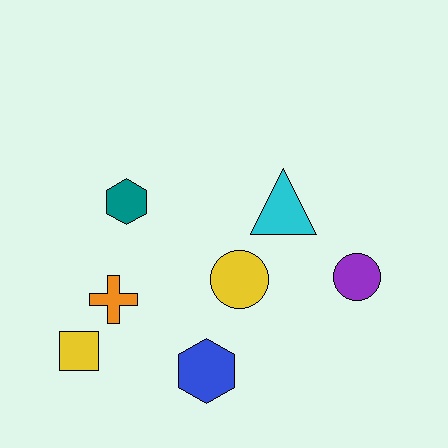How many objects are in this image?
There are 7 objects.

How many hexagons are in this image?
There are 2 hexagons.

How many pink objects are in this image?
There are no pink objects.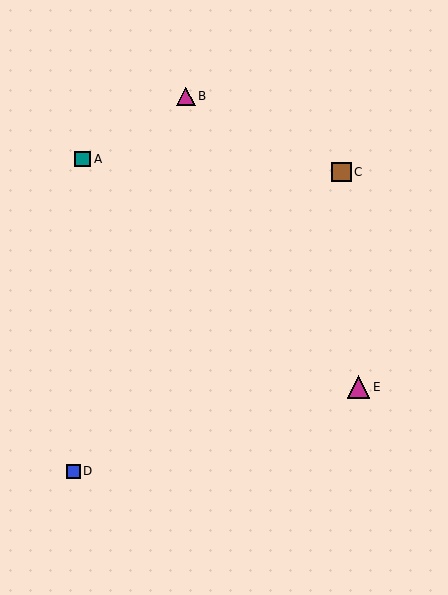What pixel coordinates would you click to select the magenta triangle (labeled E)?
Click at (359, 387) to select the magenta triangle E.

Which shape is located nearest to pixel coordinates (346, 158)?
The brown square (labeled C) at (341, 172) is nearest to that location.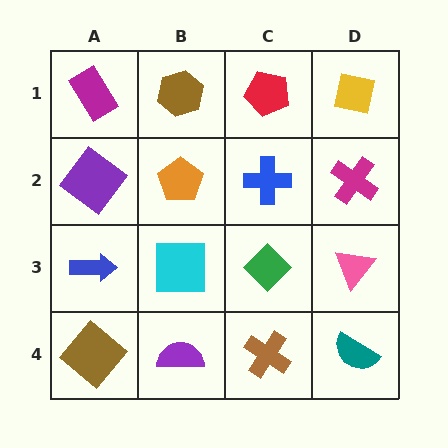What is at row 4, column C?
A brown cross.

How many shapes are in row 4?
4 shapes.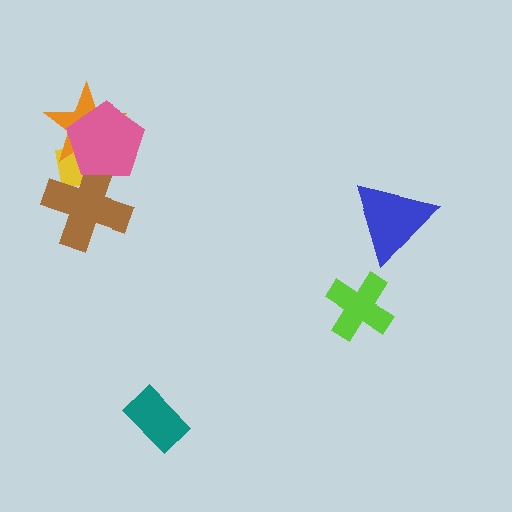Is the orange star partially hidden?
Yes, it is partially covered by another shape.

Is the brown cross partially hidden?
Yes, it is partially covered by another shape.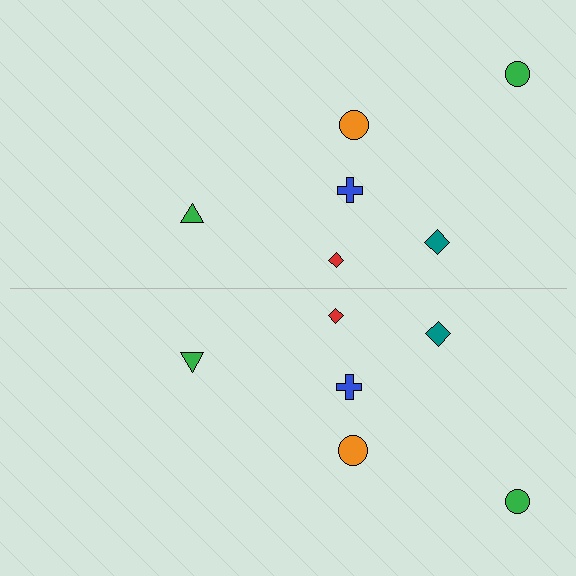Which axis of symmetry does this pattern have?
The pattern has a horizontal axis of symmetry running through the center of the image.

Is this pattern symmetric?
Yes, this pattern has bilateral (reflection) symmetry.